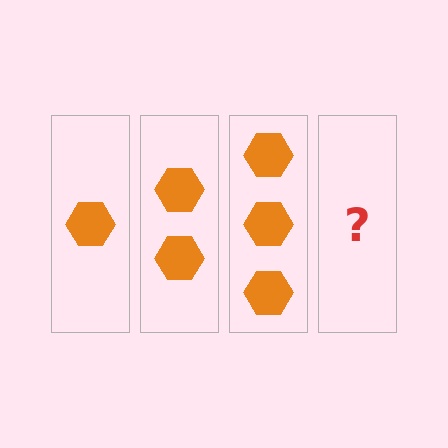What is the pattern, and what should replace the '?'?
The pattern is that each step adds one more hexagon. The '?' should be 4 hexagons.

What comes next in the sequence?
The next element should be 4 hexagons.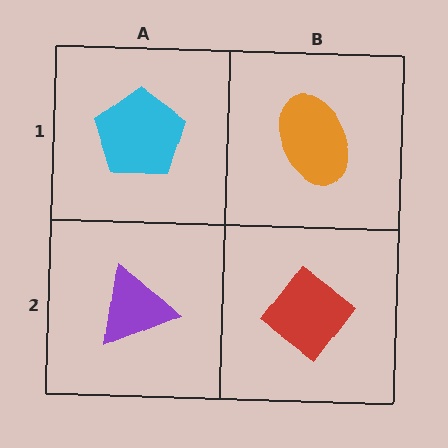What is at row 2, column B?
A red diamond.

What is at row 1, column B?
An orange ellipse.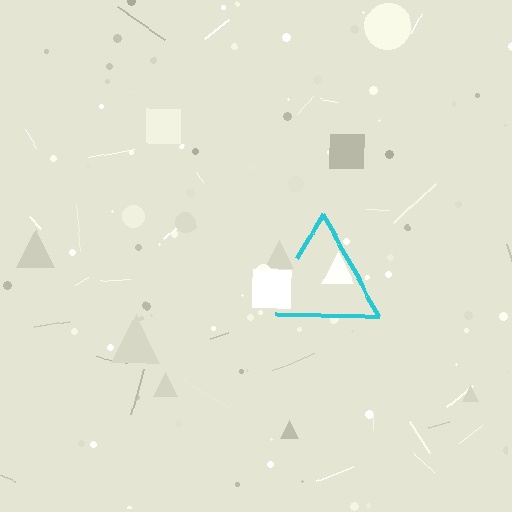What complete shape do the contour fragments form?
The contour fragments form a triangle.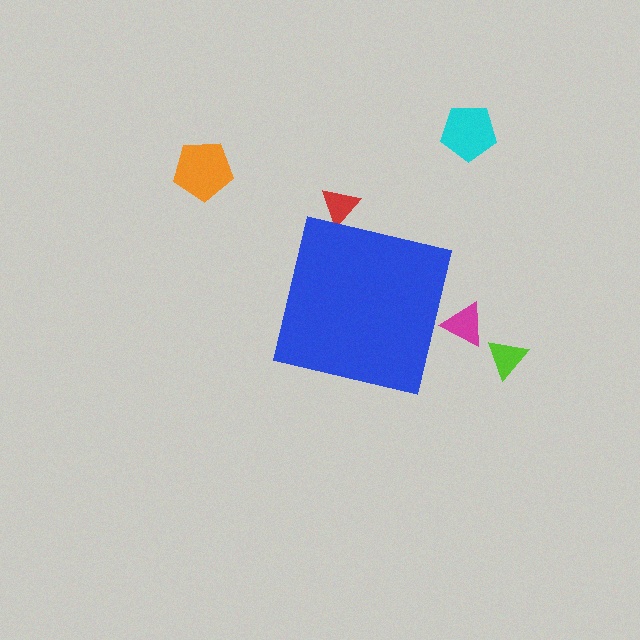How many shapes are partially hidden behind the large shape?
2 shapes are partially hidden.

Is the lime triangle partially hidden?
No, the lime triangle is fully visible.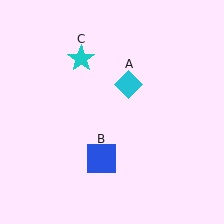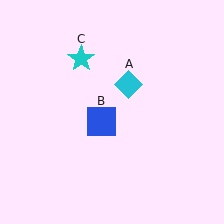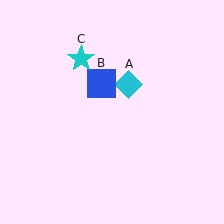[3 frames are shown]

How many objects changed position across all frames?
1 object changed position: blue square (object B).